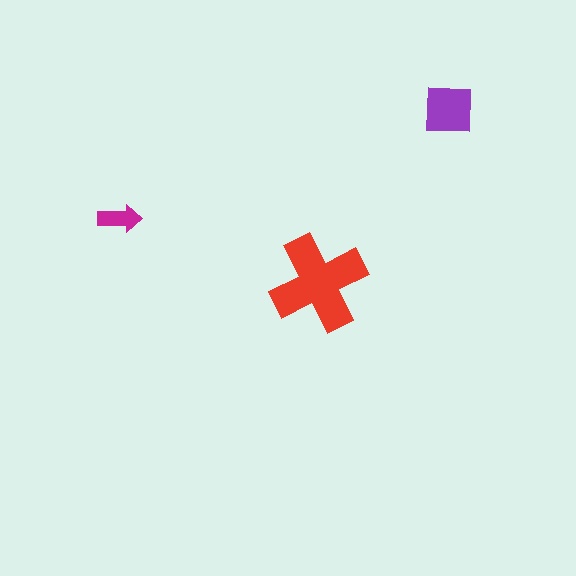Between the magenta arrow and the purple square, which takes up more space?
The purple square.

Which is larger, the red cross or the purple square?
The red cross.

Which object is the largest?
The red cross.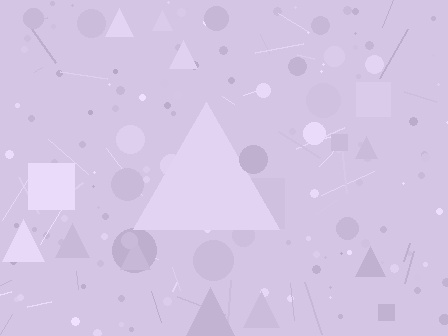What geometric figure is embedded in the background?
A triangle is embedded in the background.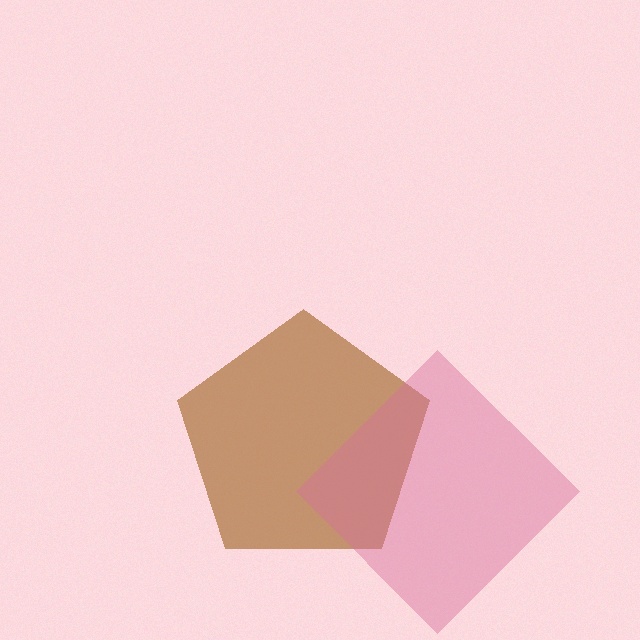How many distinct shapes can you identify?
There are 2 distinct shapes: a brown pentagon, a pink diamond.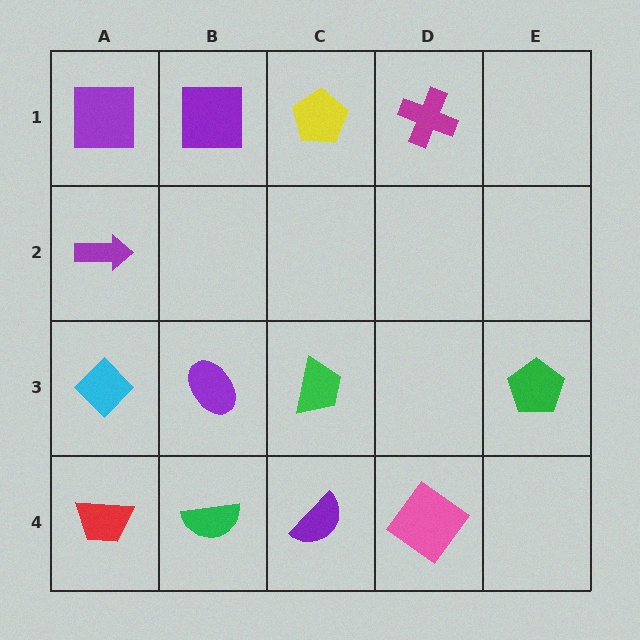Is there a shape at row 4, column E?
No, that cell is empty.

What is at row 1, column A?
A purple square.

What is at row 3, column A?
A cyan diamond.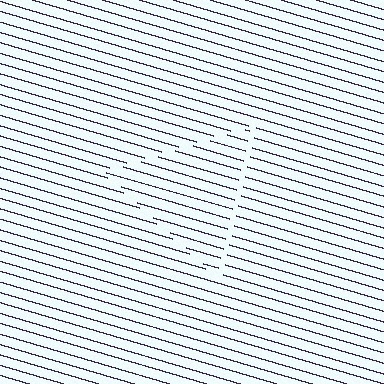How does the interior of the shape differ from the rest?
The interior of the shape contains the same grating, shifted by half a period — the contour is defined by the phase discontinuity where line-ends from the inner and outer gratings abut.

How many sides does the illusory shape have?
3 sides — the line-ends trace a triangle.